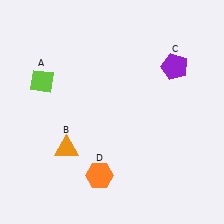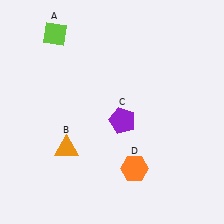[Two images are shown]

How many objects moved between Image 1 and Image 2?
3 objects moved between the two images.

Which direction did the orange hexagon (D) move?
The orange hexagon (D) moved right.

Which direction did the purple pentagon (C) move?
The purple pentagon (C) moved down.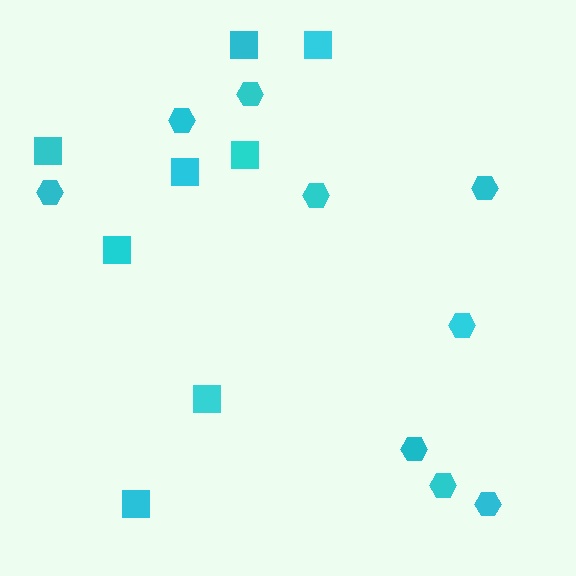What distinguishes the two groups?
There are 2 groups: one group of squares (8) and one group of hexagons (9).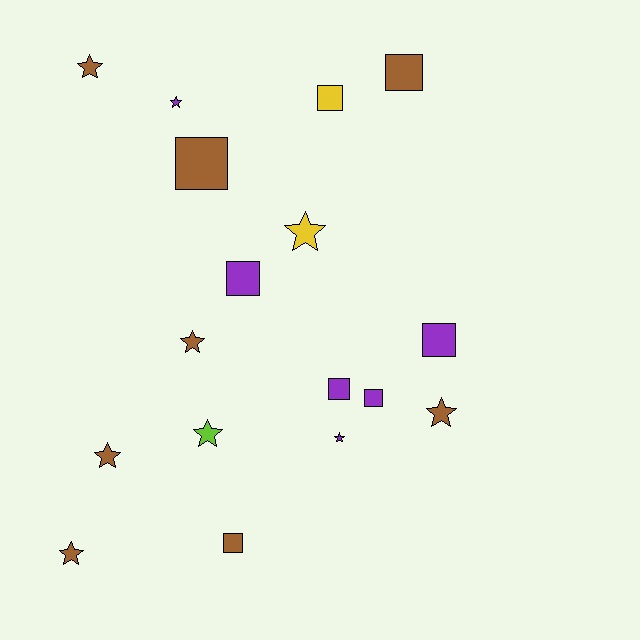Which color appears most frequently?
Brown, with 8 objects.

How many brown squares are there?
There are 3 brown squares.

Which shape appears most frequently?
Star, with 9 objects.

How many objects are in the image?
There are 17 objects.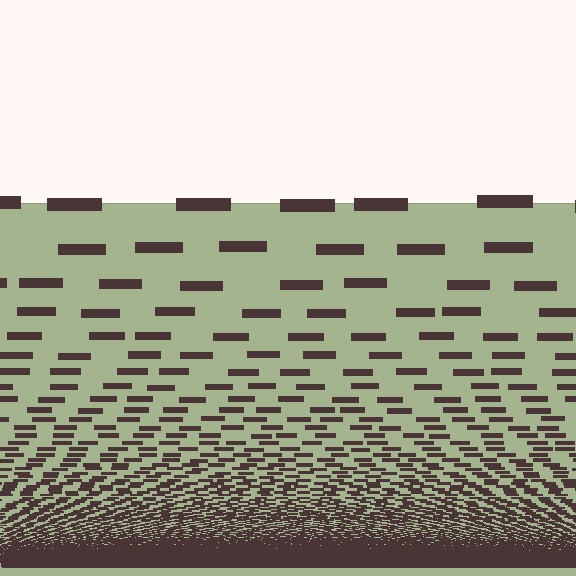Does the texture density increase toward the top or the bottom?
Density increases toward the bottom.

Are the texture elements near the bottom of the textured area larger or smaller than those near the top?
Smaller. The gradient is inverted — elements near the bottom are smaller and denser.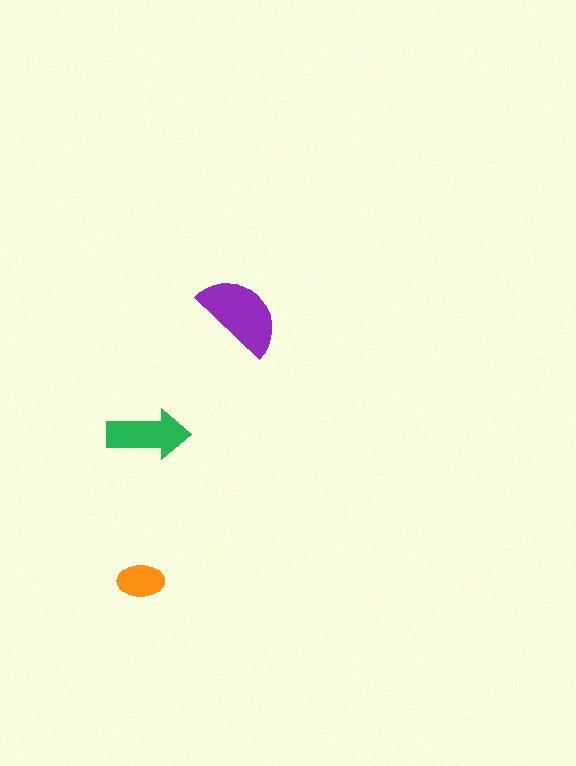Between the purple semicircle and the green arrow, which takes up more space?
The purple semicircle.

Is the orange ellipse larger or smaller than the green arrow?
Smaller.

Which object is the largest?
The purple semicircle.